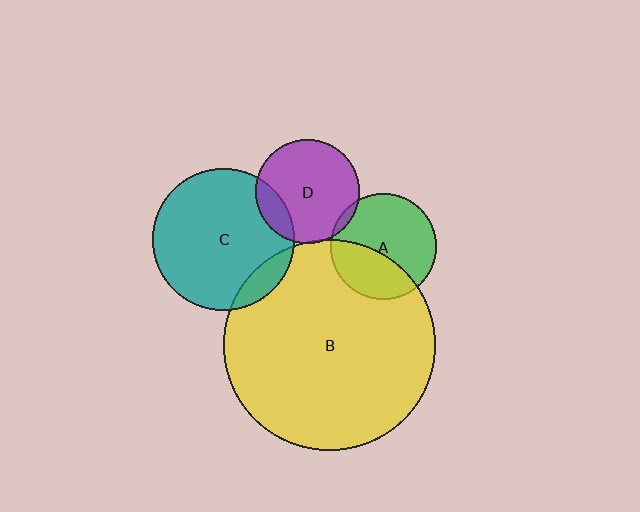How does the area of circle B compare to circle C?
Approximately 2.2 times.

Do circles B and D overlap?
Yes.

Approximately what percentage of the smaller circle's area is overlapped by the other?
Approximately 5%.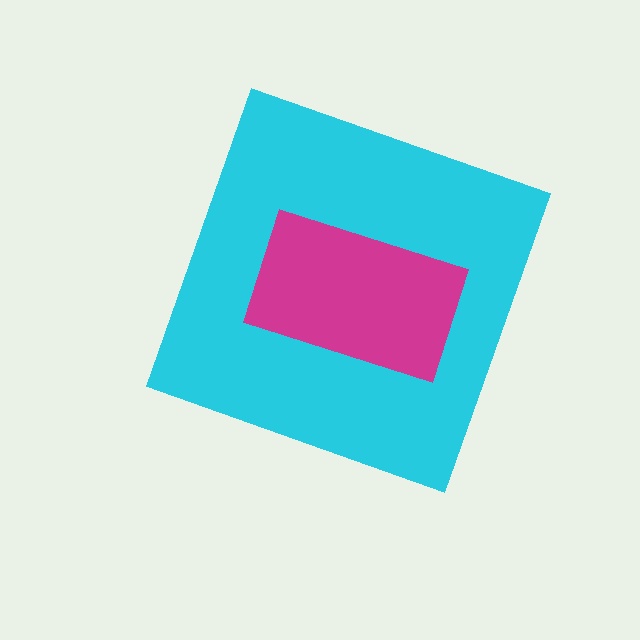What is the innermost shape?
The magenta rectangle.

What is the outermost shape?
The cyan diamond.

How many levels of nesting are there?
2.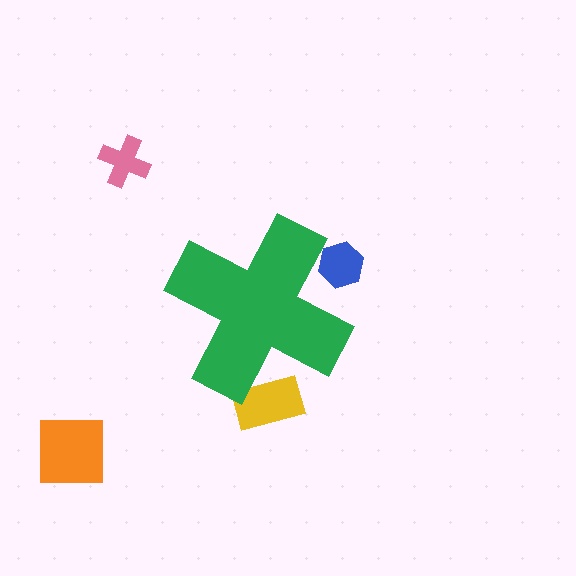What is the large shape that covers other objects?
A green cross.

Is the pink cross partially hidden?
No, the pink cross is fully visible.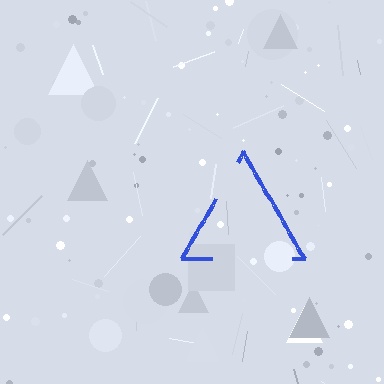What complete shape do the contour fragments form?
The contour fragments form a triangle.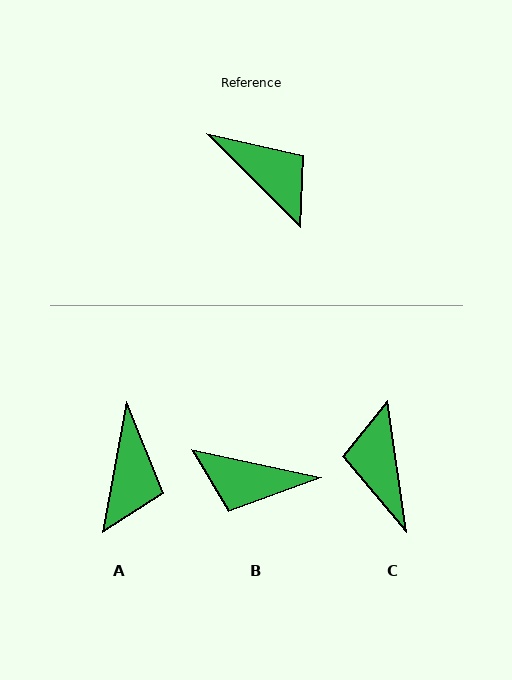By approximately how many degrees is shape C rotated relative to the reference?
Approximately 143 degrees counter-clockwise.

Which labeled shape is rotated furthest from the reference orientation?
B, about 147 degrees away.